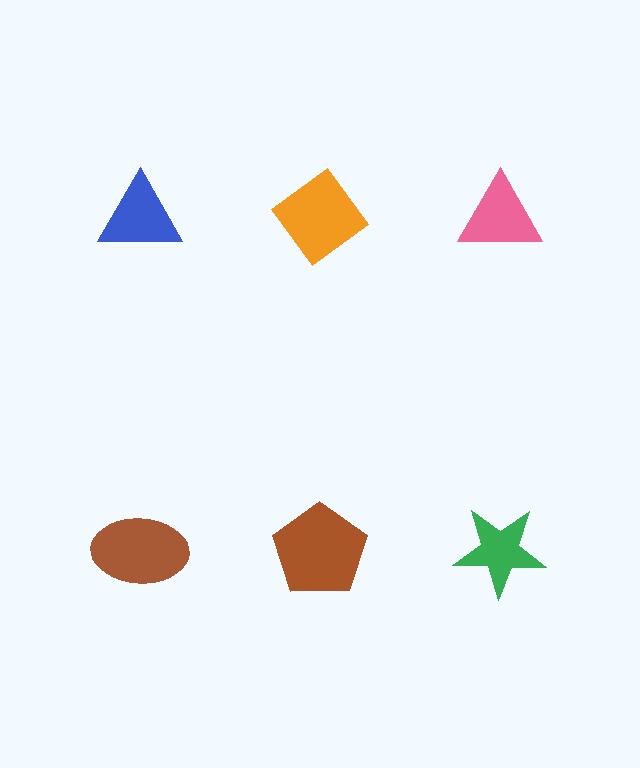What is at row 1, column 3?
A pink triangle.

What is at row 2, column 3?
A green star.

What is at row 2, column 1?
A brown ellipse.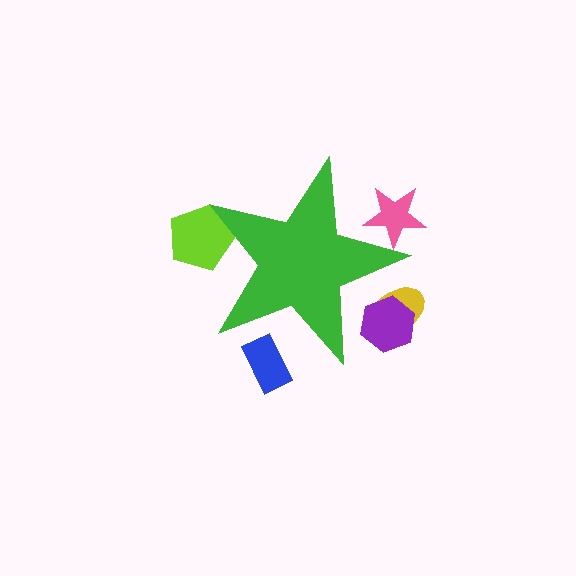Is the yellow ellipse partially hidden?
Yes, the yellow ellipse is partially hidden behind the green star.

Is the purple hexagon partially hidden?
Yes, the purple hexagon is partially hidden behind the green star.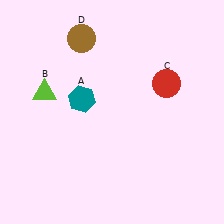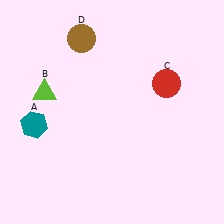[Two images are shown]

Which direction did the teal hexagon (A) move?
The teal hexagon (A) moved left.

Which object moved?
The teal hexagon (A) moved left.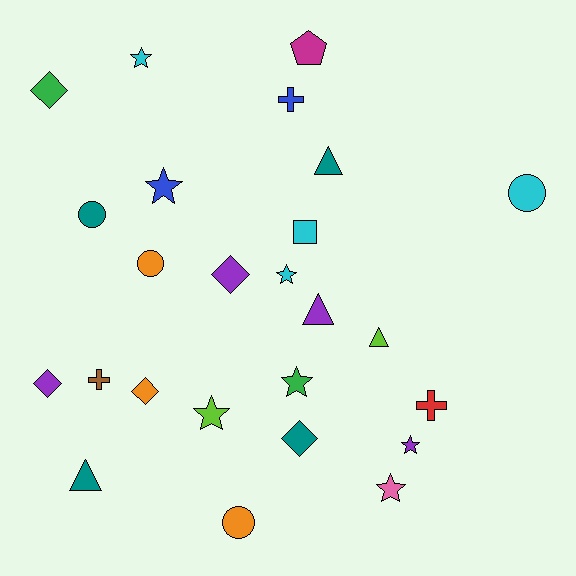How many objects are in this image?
There are 25 objects.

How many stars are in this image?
There are 7 stars.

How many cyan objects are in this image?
There are 4 cyan objects.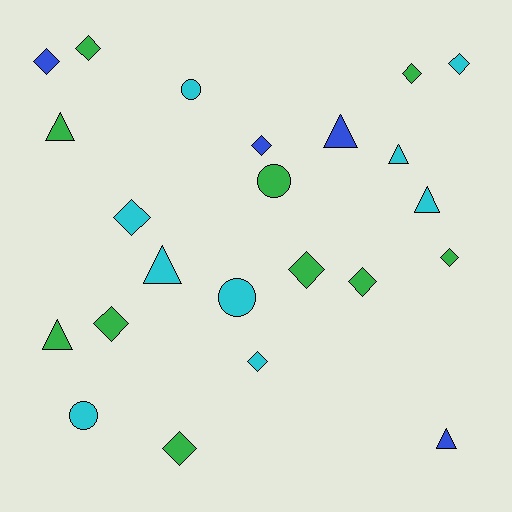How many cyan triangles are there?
There are 3 cyan triangles.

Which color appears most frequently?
Green, with 10 objects.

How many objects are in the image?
There are 23 objects.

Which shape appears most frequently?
Diamond, with 12 objects.